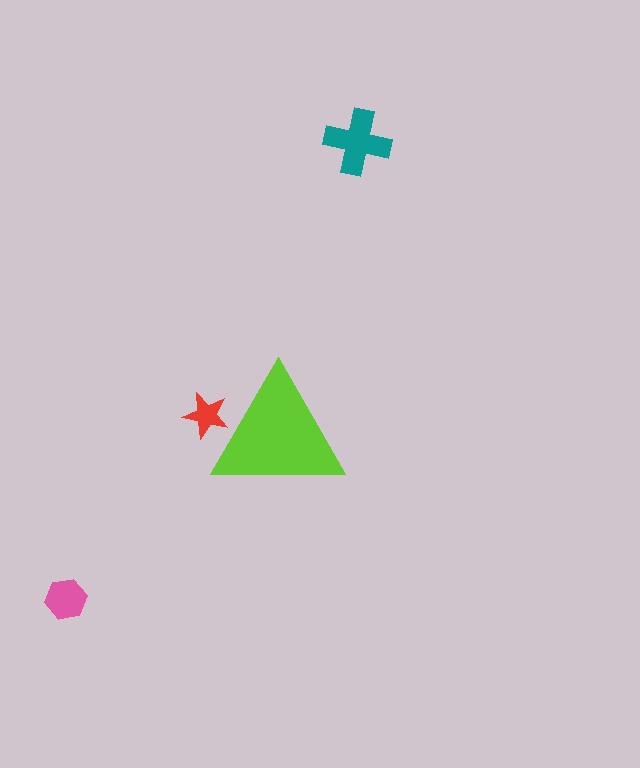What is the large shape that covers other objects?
A lime triangle.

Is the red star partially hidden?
Yes, the red star is partially hidden behind the lime triangle.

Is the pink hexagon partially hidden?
No, the pink hexagon is fully visible.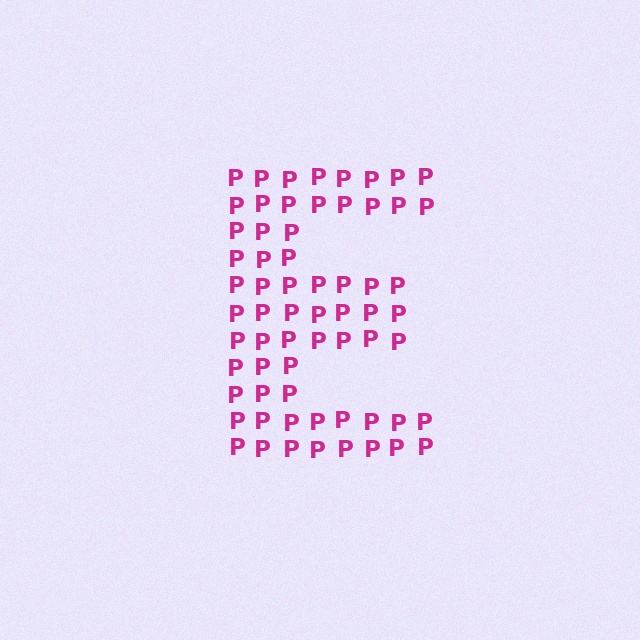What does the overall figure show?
The overall figure shows the letter E.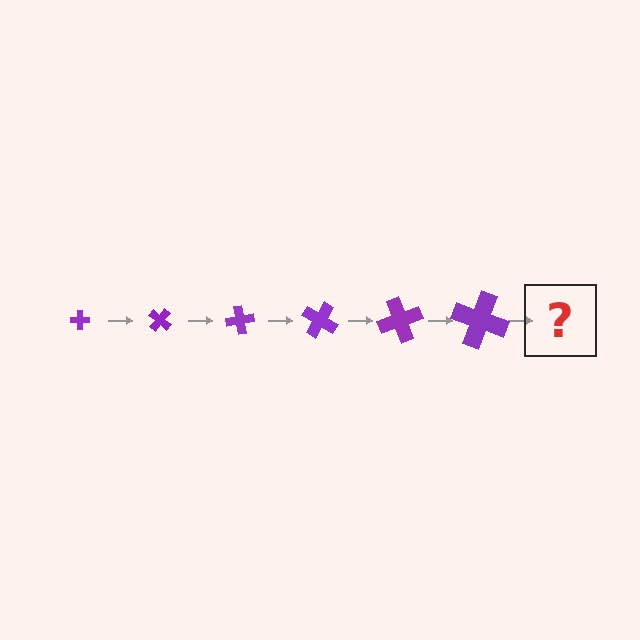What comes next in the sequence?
The next element should be a cross, larger than the previous one and rotated 240 degrees from the start.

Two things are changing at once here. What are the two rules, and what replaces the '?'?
The two rules are that the cross grows larger each step and it rotates 40 degrees each step. The '?' should be a cross, larger than the previous one and rotated 240 degrees from the start.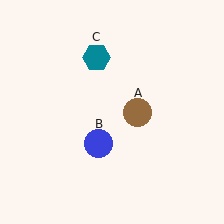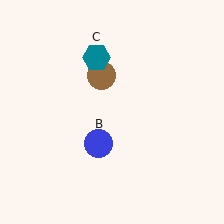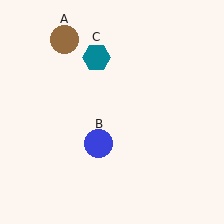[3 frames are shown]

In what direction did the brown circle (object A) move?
The brown circle (object A) moved up and to the left.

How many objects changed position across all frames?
1 object changed position: brown circle (object A).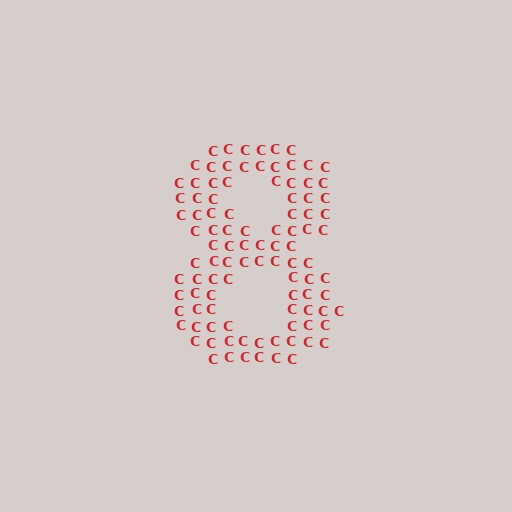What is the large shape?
The large shape is the digit 8.